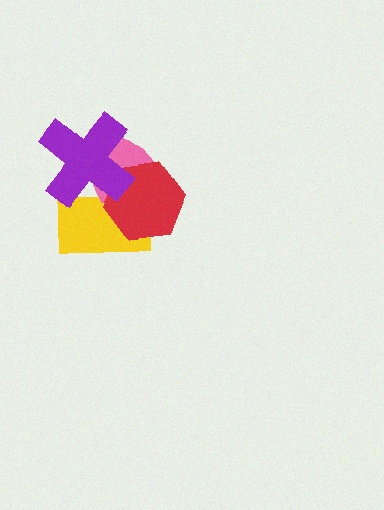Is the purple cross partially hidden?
No, no other shape covers it.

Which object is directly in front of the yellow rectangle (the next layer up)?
The pink ellipse is directly in front of the yellow rectangle.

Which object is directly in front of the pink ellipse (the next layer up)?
The red hexagon is directly in front of the pink ellipse.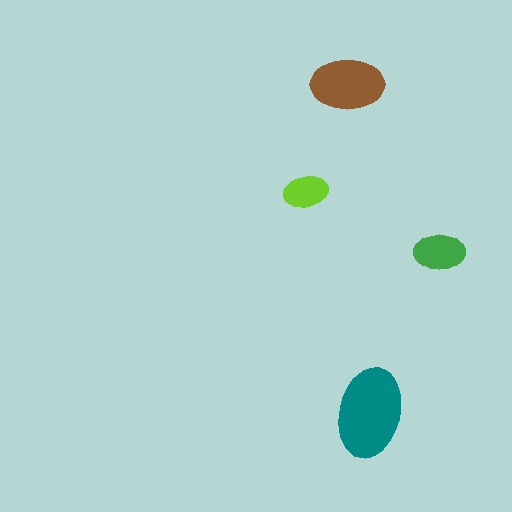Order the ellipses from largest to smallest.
the teal one, the brown one, the green one, the lime one.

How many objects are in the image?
There are 4 objects in the image.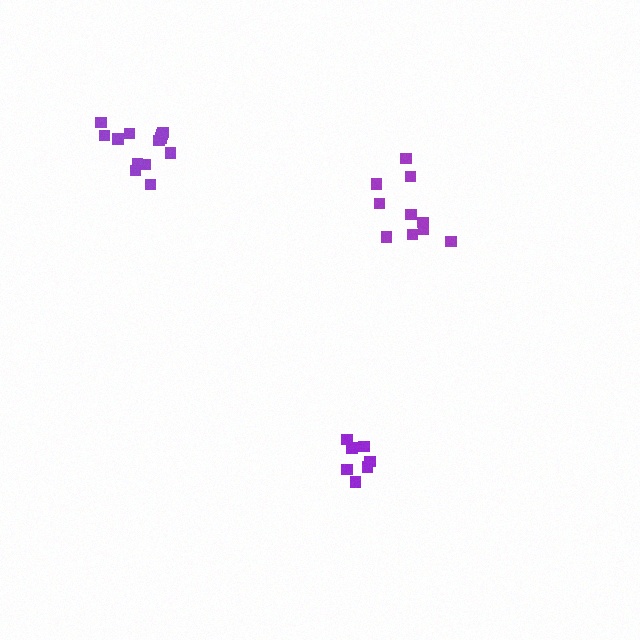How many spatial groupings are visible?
There are 3 spatial groupings.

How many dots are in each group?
Group 1: 8 dots, Group 2: 10 dots, Group 3: 13 dots (31 total).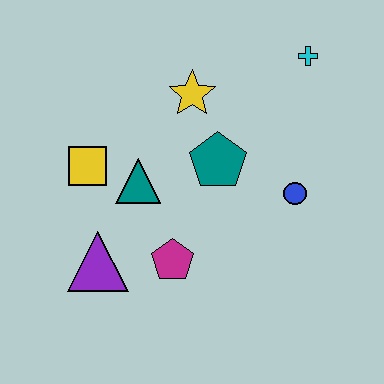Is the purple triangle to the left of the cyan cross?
Yes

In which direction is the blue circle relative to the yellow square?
The blue circle is to the right of the yellow square.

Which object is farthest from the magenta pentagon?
The cyan cross is farthest from the magenta pentagon.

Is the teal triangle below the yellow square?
Yes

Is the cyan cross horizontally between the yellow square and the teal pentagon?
No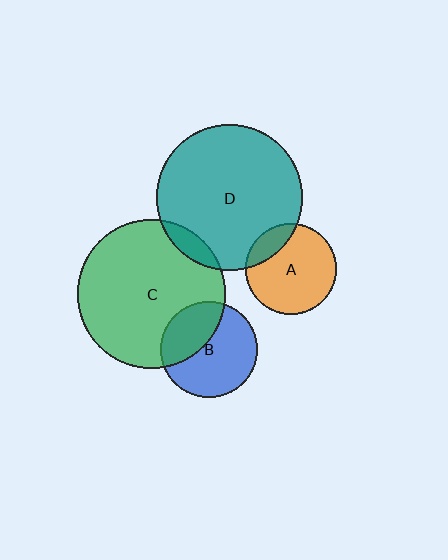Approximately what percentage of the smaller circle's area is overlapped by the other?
Approximately 35%.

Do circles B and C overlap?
Yes.